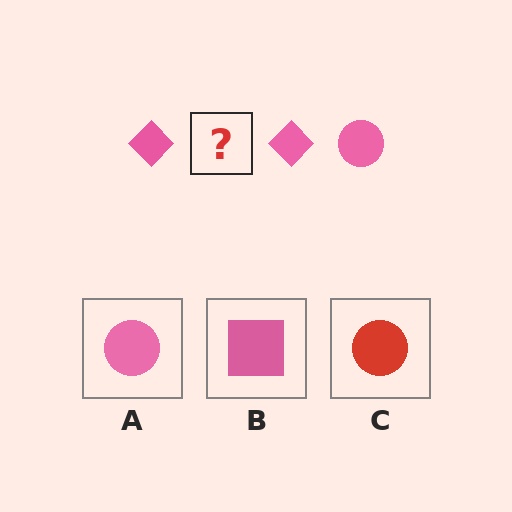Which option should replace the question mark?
Option A.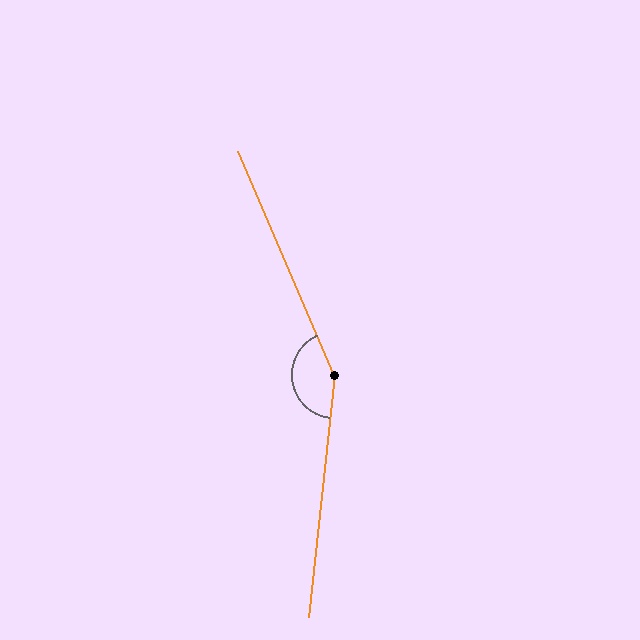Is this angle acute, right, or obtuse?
It is obtuse.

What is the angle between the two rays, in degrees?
Approximately 150 degrees.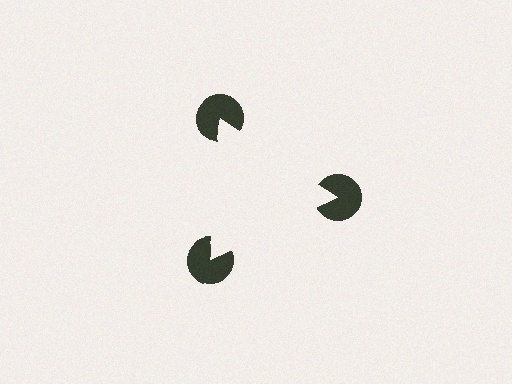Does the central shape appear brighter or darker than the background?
It typically appears slightly brighter than the background, even though no actual brightness change is drawn.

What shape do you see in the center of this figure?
An illusory triangle — its edges are inferred from the aligned wedge cuts in the pac-man discs, not physically drawn.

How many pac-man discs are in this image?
There are 3 — one at each vertex of the illusory triangle.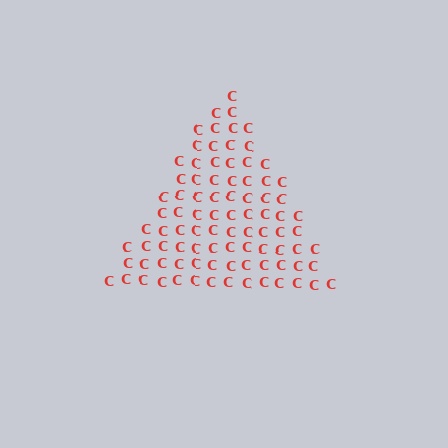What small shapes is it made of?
It is made of small letter C's.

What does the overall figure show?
The overall figure shows a triangle.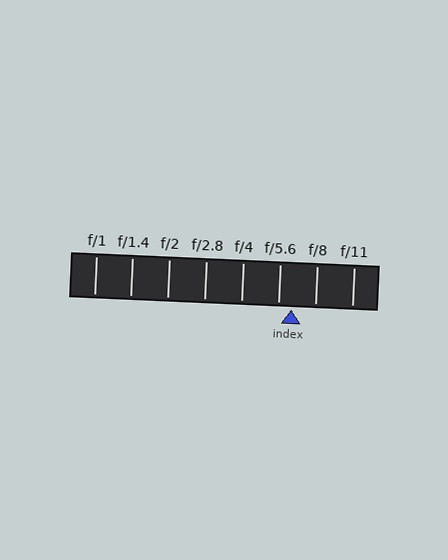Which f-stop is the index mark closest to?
The index mark is closest to f/5.6.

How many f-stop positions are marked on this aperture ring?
There are 8 f-stop positions marked.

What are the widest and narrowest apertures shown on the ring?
The widest aperture shown is f/1 and the narrowest is f/11.